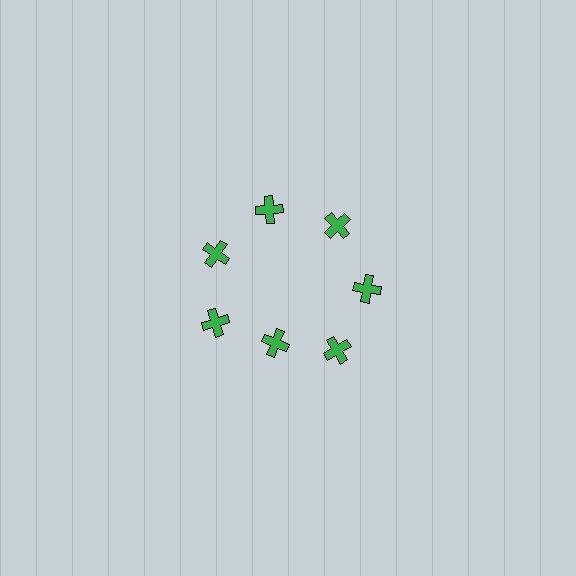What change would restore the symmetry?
The symmetry would be restored by moving it outward, back onto the ring so that all 7 crosses sit at equal angles and equal distance from the center.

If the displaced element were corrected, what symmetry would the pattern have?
It would have 7-fold rotational symmetry — the pattern would map onto itself every 51 degrees.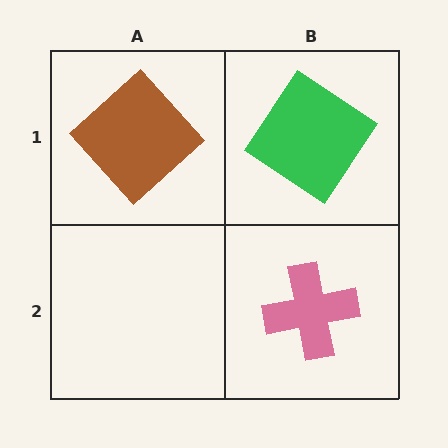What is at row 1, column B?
A green diamond.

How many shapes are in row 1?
2 shapes.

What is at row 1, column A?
A brown diamond.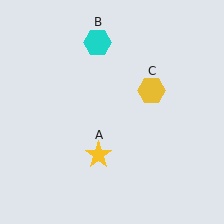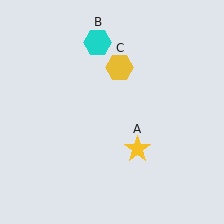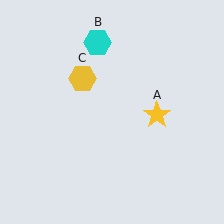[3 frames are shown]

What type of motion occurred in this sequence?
The yellow star (object A), yellow hexagon (object C) rotated counterclockwise around the center of the scene.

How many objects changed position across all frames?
2 objects changed position: yellow star (object A), yellow hexagon (object C).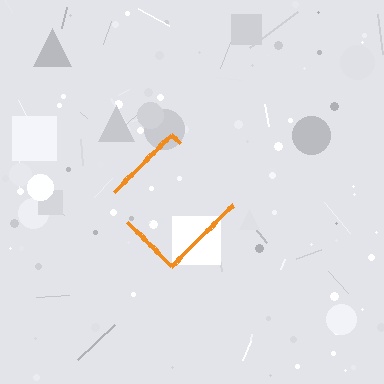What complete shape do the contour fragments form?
The contour fragments form a diamond.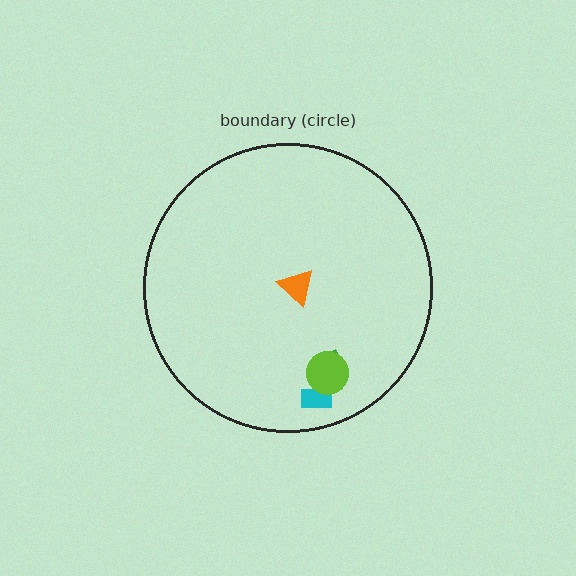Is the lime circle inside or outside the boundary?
Inside.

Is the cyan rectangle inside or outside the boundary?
Inside.